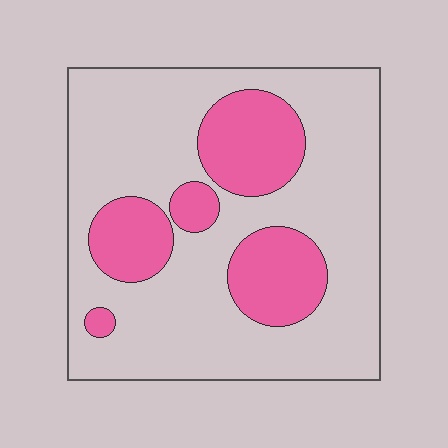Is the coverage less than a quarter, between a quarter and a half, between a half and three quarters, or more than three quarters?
Between a quarter and a half.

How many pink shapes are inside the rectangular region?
5.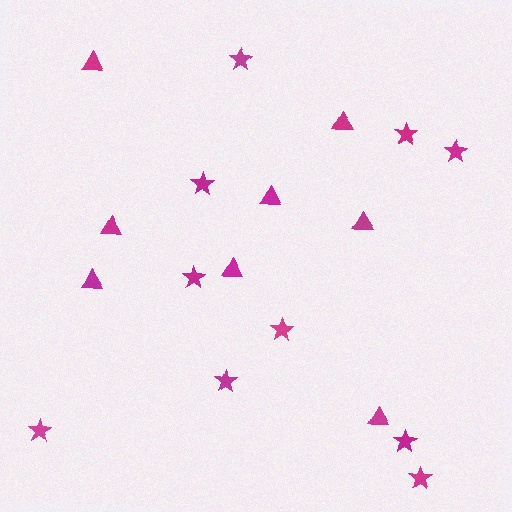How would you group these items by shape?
There are 2 groups: one group of triangles (8) and one group of stars (10).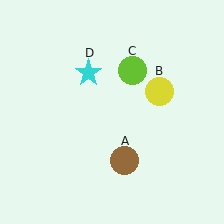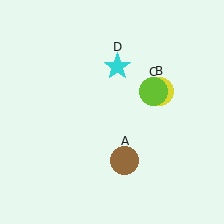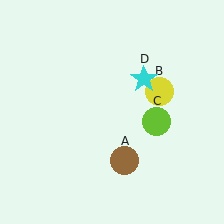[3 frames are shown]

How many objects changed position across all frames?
2 objects changed position: lime circle (object C), cyan star (object D).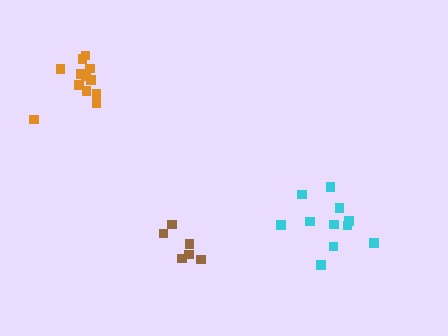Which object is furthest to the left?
The orange cluster is leftmost.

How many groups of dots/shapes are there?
There are 3 groups.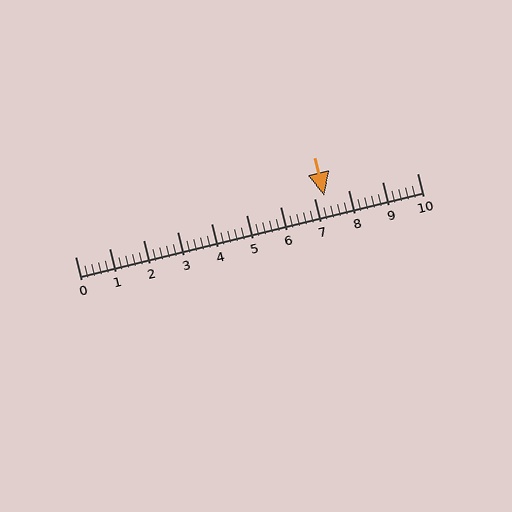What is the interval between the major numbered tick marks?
The major tick marks are spaced 1 units apart.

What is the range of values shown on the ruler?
The ruler shows values from 0 to 10.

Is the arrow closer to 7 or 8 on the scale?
The arrow is closer to 7.